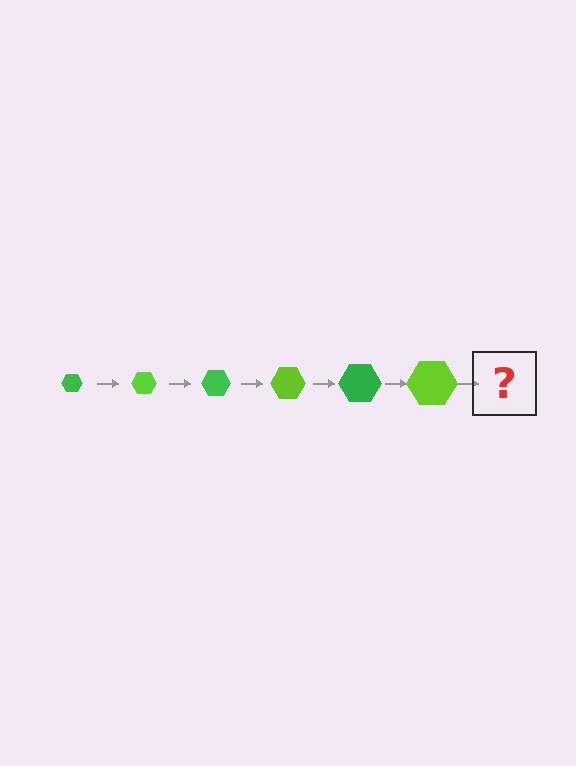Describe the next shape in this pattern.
It should be a green hexagon, larger than the previous one.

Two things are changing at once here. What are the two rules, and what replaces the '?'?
The two rules are that the hexagon grows larger each step and the color cycles through green and lime. The '?' should be a green hexagon, larger than the previous one.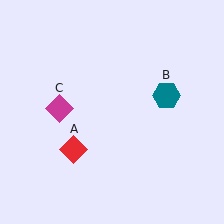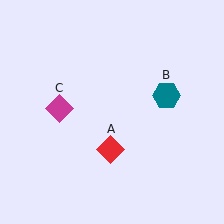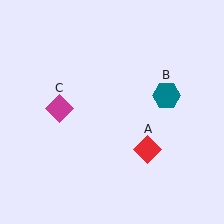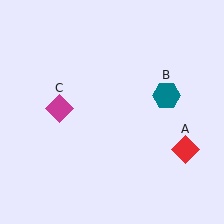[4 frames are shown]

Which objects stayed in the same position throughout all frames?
Teal hexagon (object B) and magenta diamond (object C) remained stationary.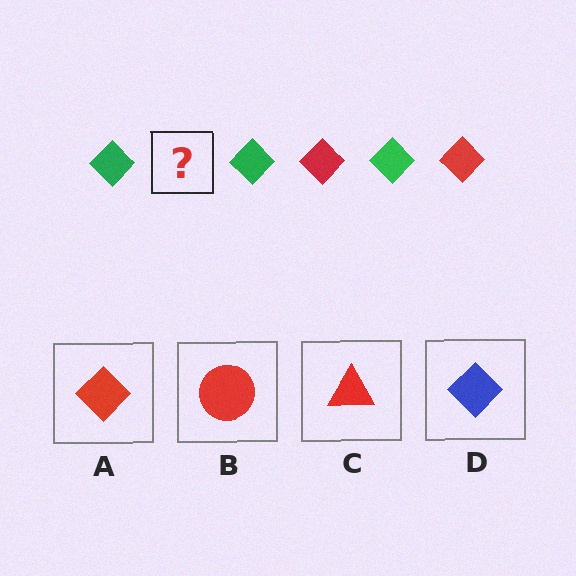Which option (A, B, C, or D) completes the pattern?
A.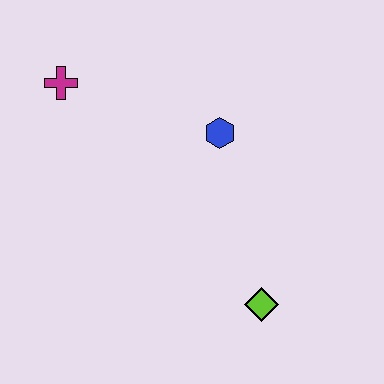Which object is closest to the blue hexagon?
The magenta cross is closest to the blue hexagon.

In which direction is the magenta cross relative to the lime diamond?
The magenta cross is above the lime diamond.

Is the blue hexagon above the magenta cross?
No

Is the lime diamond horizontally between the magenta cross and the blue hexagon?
No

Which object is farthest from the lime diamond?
The magenta cross is farthest from the lime diamond.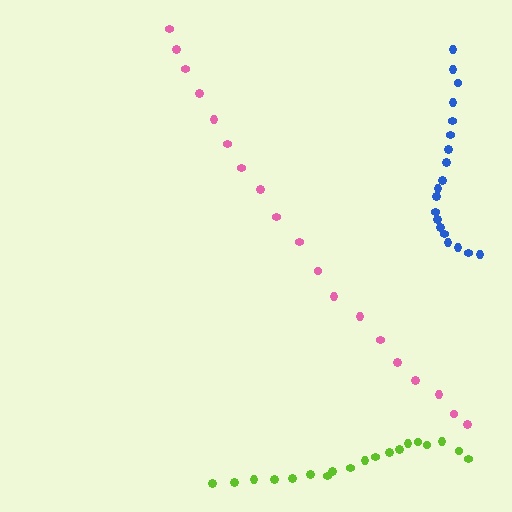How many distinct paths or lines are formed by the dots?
There are 3 distinct paths.